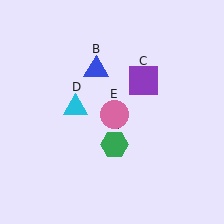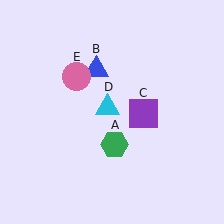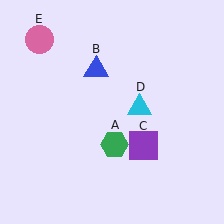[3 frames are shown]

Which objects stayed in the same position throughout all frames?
Green hexagon (object A) and blue triangle (object B) remained stationary.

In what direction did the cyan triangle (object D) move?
The cyan triangle (object D) moved right.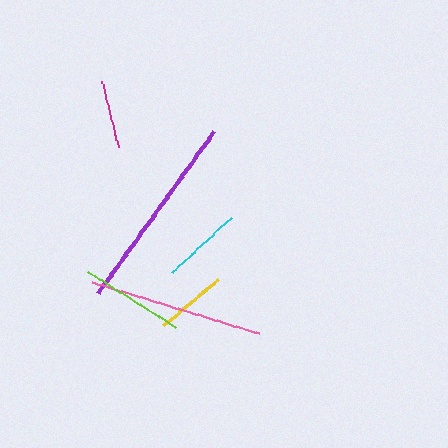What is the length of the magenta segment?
The magenta segment is approximately 68 pixels long.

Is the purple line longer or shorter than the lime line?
The purple line is longer than the lime line.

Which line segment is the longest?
The purple line is the longest at approximately 199 pixels.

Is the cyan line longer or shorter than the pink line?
The pink line is longer than the cyan line.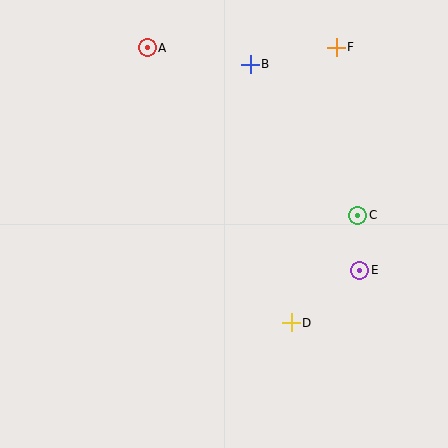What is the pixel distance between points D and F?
The distance between D and F is 279 pixels.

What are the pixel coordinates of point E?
Point E is at (360, 270).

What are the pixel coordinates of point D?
Point D is at (291, 323).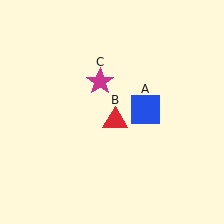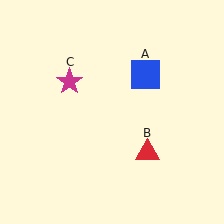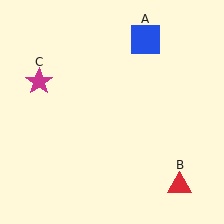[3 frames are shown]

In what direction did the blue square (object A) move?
The blue square (object A) moved up.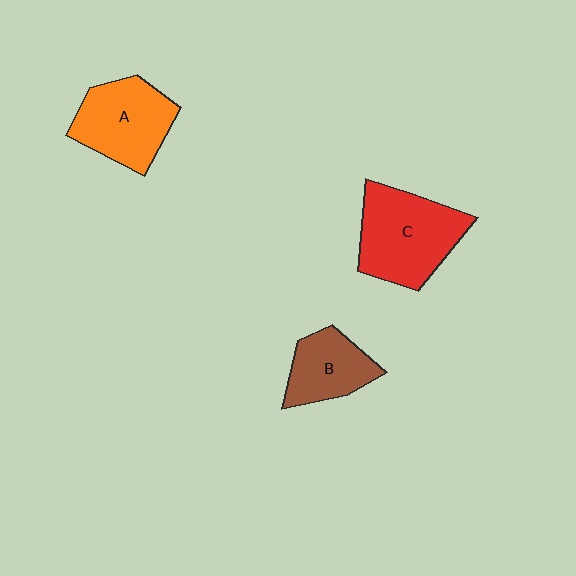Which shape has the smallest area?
Shape B (brown).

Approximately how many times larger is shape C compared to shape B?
Approximately 1.6 times.